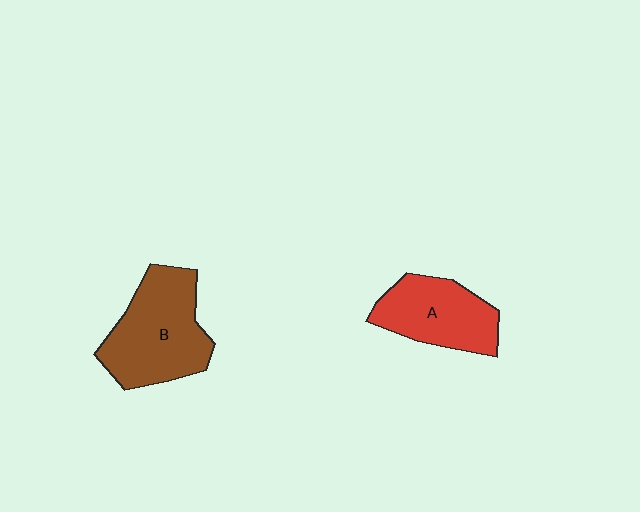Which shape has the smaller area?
Shape A (red).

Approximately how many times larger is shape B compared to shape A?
Approximately 1.3 times.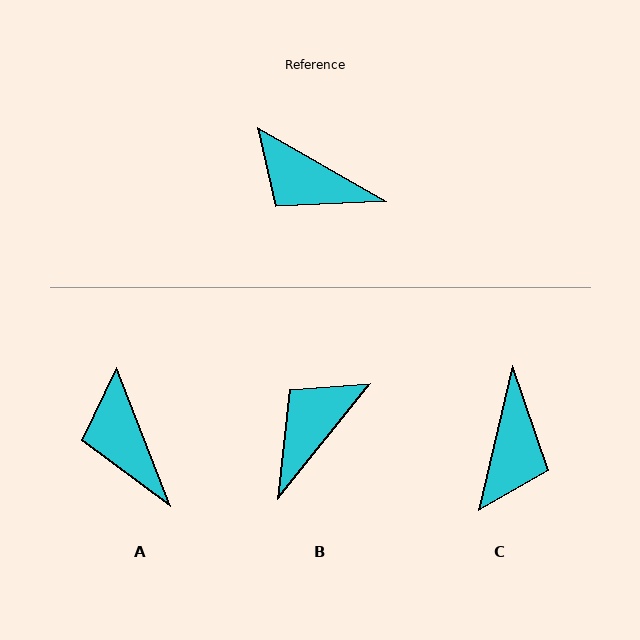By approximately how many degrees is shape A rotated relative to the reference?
Approximately 39 degrees clockwise.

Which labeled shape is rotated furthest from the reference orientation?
C, about 107 degrees away.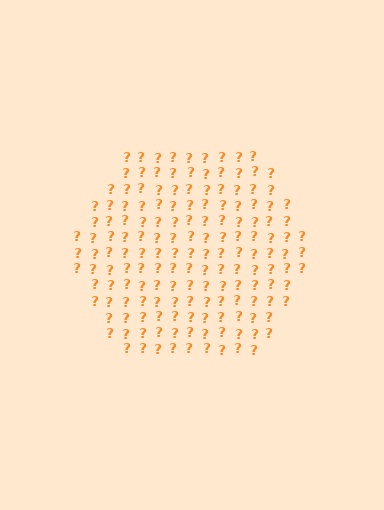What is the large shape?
The large shape is a hexagon.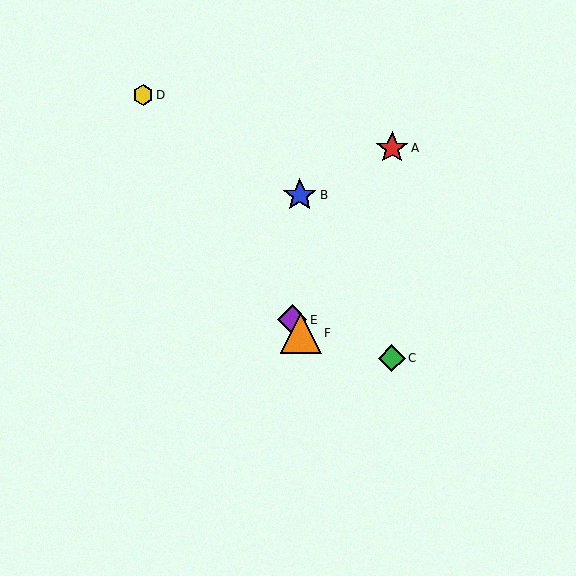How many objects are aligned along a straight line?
3 objects (D, E, F) are aligned along a straight line.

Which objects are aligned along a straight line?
Objects D, E, F are aligned along a straight line.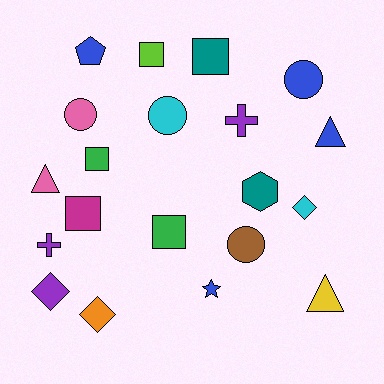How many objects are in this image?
There are 20 objects.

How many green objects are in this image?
There are 2 green objects.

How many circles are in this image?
There are 4 circles.